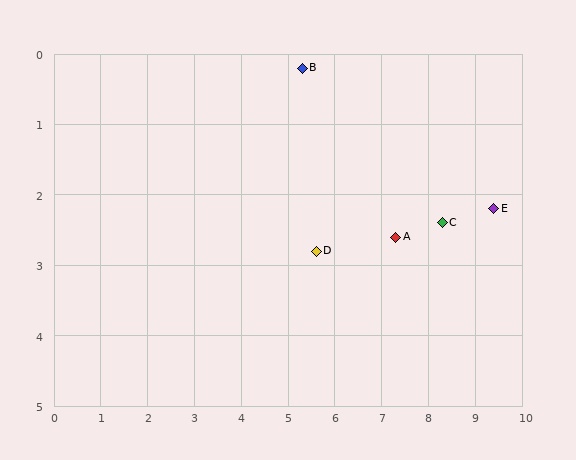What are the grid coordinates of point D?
Point D is at approximately (5.6, 2.8).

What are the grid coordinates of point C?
Point C is at approximately (8.3, 2.4).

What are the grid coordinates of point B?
Point B is at approximately (5.3, 0.2).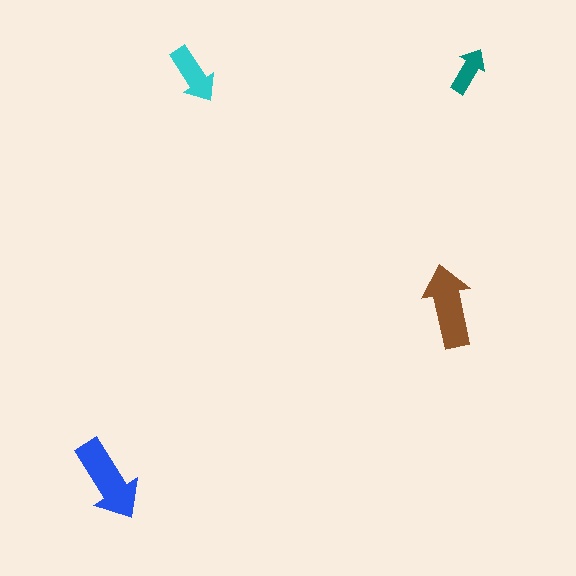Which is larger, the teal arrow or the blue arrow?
The blue one.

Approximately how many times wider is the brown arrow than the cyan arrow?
About 1.5 times wider.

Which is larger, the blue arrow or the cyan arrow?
The blue one.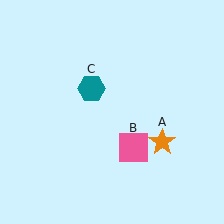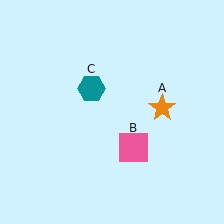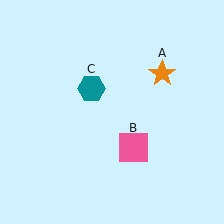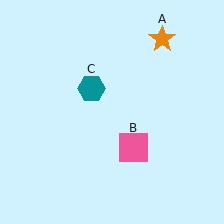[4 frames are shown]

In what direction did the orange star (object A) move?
The orange star (object A) moved up.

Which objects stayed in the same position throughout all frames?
Pink square (object B) and teal hexagon (object C) remained stationary.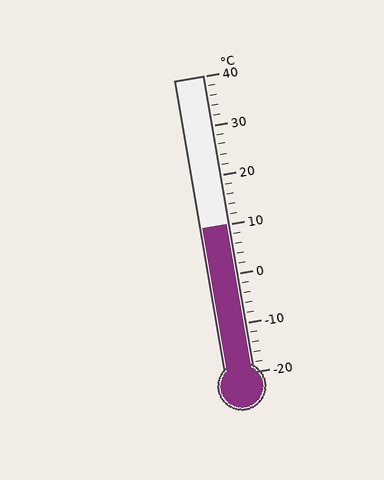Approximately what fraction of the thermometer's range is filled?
The thermometer is filled to approximately 50% of its range.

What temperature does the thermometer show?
The thermometer shows approximately 10°C.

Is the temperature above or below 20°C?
The temperature is below 20°C.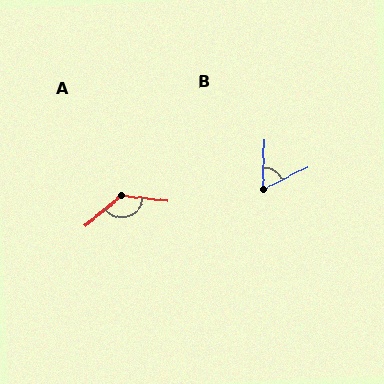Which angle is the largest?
A, at approximately 134 degrees.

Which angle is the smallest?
B, at approximately 61 degrees.